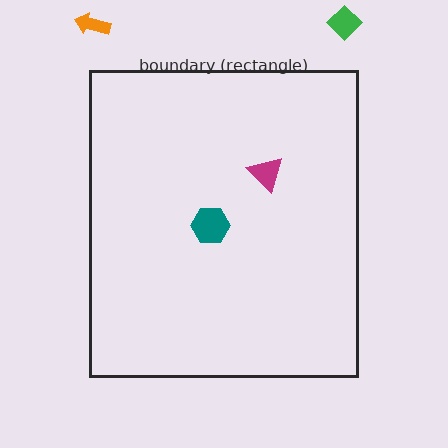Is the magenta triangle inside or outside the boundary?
Inside.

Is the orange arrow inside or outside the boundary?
Outside.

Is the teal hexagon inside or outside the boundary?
Inside.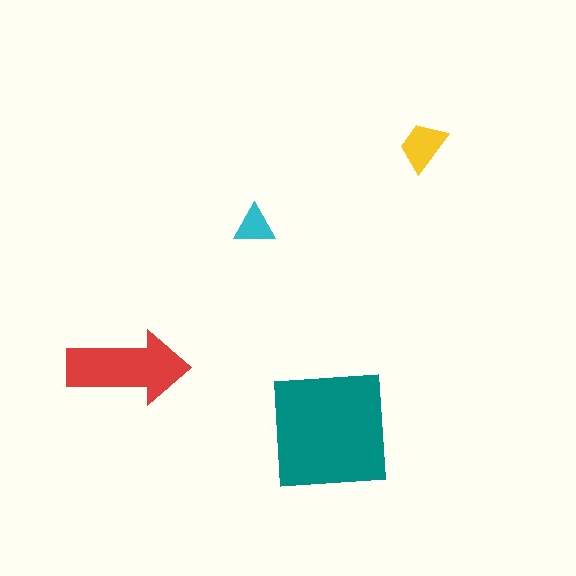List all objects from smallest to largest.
The cyan triangle, the yellow trapezoid, the red arrow, the teal square.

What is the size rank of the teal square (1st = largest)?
1st.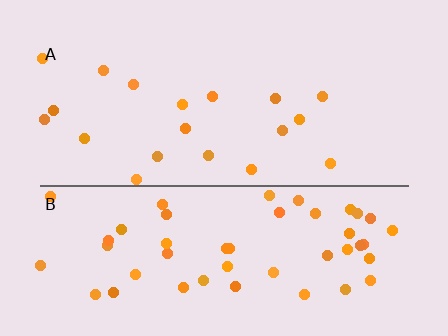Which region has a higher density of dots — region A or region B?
B (the bottom).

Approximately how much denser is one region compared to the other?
Approximately 2.7× — region B over region A.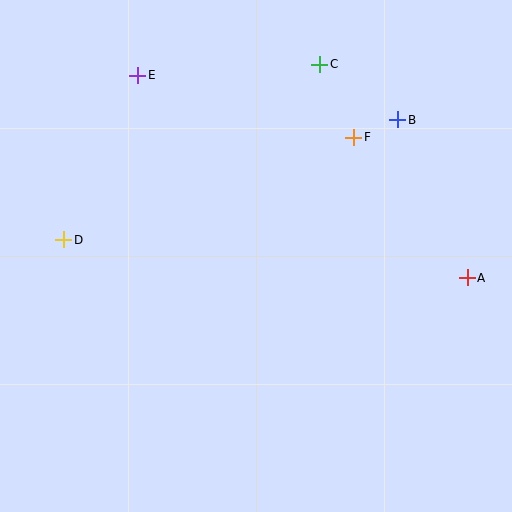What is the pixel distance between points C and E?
The distance between C and E is 182 pixels.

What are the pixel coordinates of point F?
Point F is at (354, 137).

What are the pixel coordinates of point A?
Point A is at (467, 278).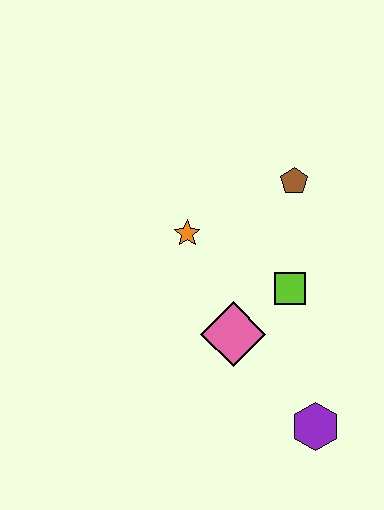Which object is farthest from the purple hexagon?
The brown pentagon is farthest from the purple hexagon.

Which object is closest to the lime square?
The pink diamond is closest to the lime square.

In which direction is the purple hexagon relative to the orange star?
The purple hexagon is below the orange star.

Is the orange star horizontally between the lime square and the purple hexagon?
No